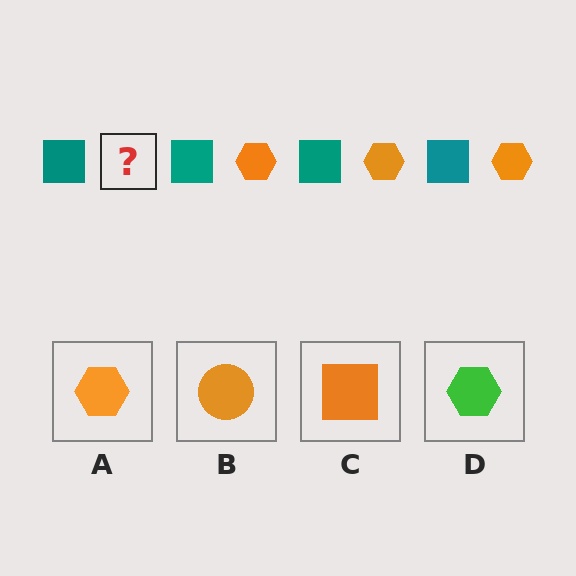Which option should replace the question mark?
Option A.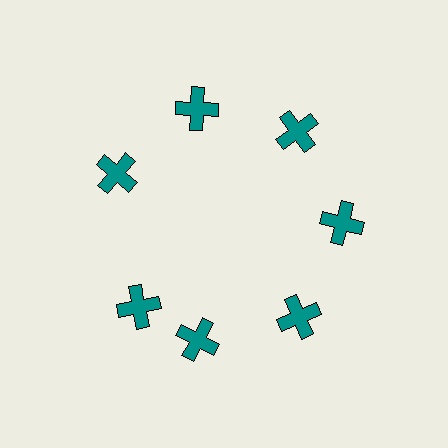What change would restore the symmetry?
The symmetry would be restored by rotating it back into even spacing with its neighbors so that all 7 crosses sit at equal angles and equal distance from the center.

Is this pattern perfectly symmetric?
No. The 7 teal crosses are arranged in a ring, but one element near the 8 o'clock position is rotated out of alignment along the ring, breaking the 7-fold rotational symmetry.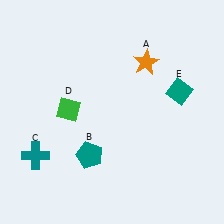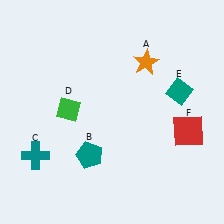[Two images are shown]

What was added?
A red square (F) was added in Image 2.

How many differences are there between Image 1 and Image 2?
There is 1 difference between the two images.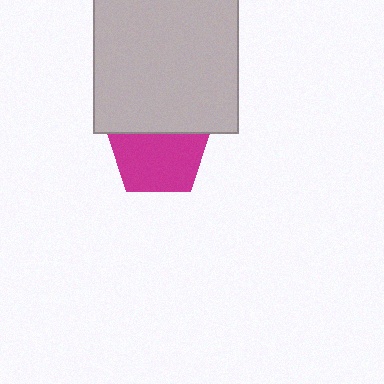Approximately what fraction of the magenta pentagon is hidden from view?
Roughly 32% of the magenta pentagon is hidden behind the light gray rectangle.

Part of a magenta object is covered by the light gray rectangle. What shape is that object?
It is a pentagon.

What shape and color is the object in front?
The object in front is a light gray rectangle.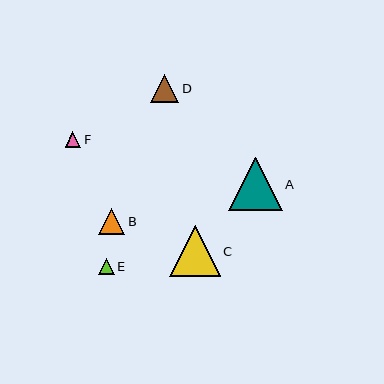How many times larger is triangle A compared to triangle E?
Triangle A is approximately 3.3 times the size of triangle E.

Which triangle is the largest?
Triangle A is the largest with a size of approximately 53 pixels.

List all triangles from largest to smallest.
From largest to smallest: A, C, D, B, E, F.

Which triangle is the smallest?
Triangle F is the smallest with a size of approximately 15 pixels.